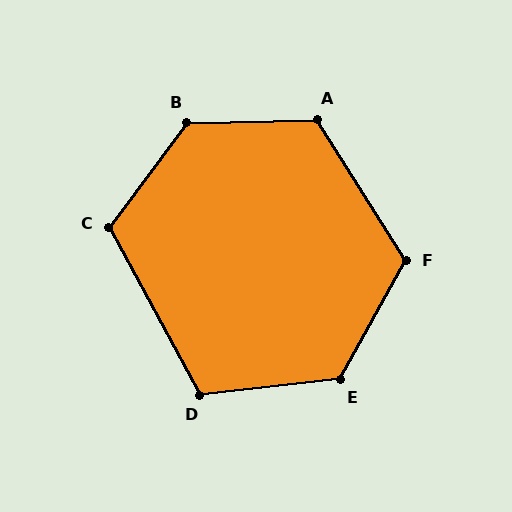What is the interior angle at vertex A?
Approximately 120 degrees (obtuse).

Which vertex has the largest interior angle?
B, at approximately 128 degrees.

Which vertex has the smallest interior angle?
D, at approximately 112 degrees.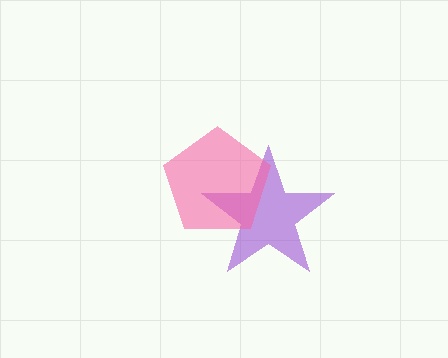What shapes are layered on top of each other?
The layered shapes are: a purple star, a pink pentagon.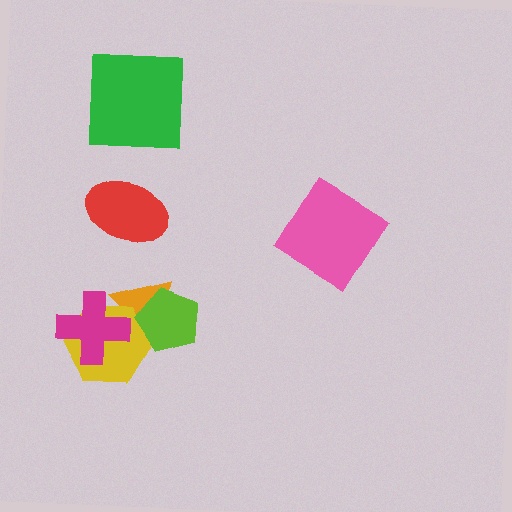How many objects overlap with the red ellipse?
0 objects overlap with the red ellipse.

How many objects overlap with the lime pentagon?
2 objects overlap with the lime pentagon.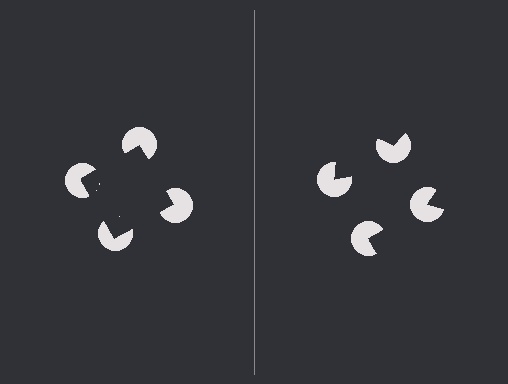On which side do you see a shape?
An illusory square appears on the left side. On the right side the wedge cuts are rotated, so no coherent shape forms.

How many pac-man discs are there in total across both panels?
8 — 4 on each side.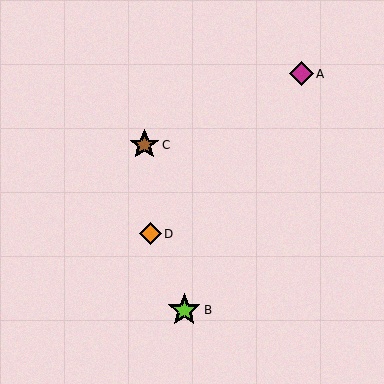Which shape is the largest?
The lime star (labeled B) is the largest.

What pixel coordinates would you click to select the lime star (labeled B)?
Click at (184, 310) to select the lime star B.